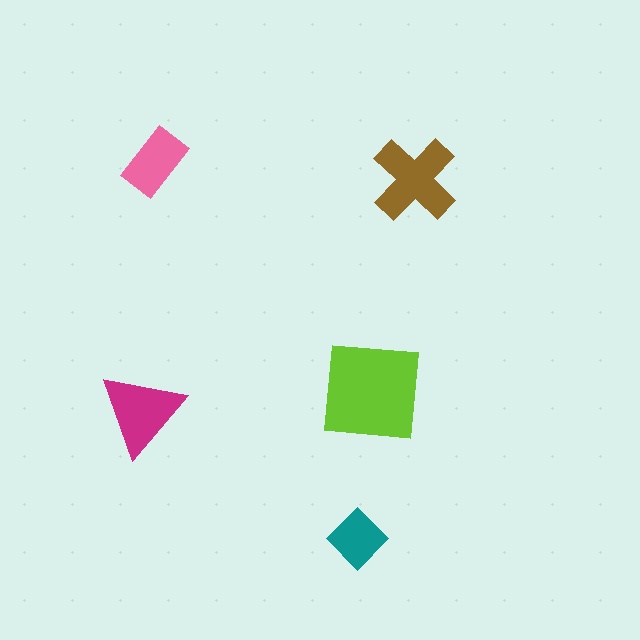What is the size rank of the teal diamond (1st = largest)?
5th.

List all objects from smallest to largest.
The teal diamond, the pink rectangle, the magenta triangle, the brown cross, the lime square.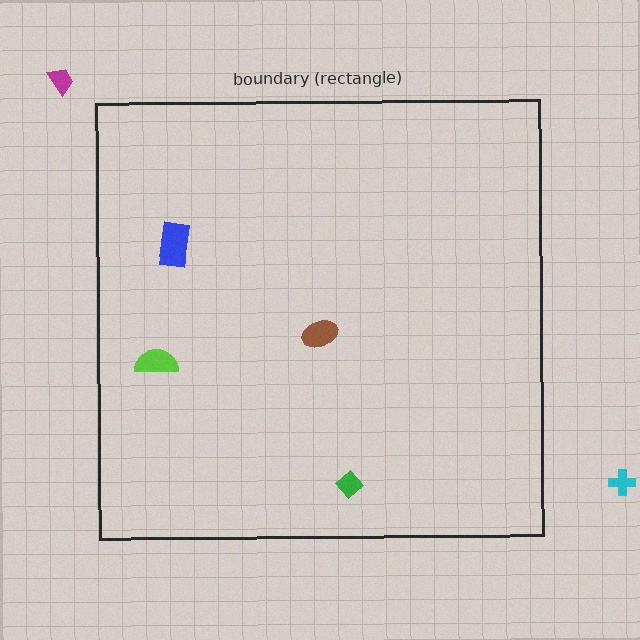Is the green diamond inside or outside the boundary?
Inside.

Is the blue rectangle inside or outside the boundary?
Inside.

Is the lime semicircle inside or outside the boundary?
Inside.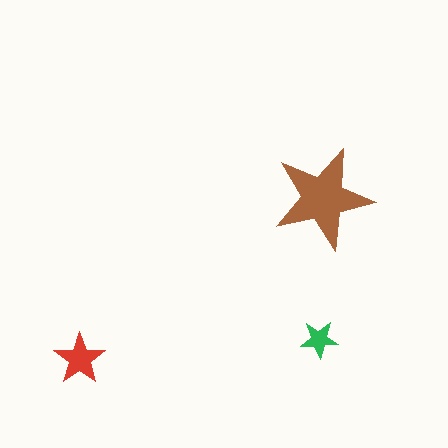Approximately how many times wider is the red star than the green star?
About 1.5 times wider.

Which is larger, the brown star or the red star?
The brown one.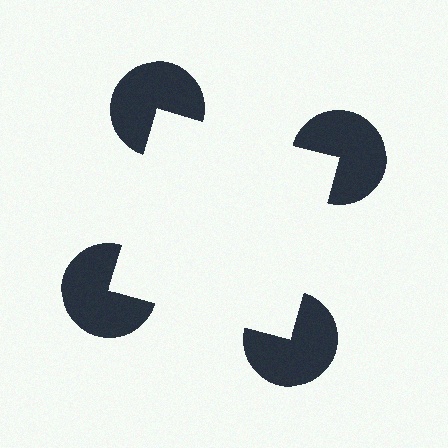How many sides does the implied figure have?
4 sides.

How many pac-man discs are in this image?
There are 4 — one at each vertex of the illusory square.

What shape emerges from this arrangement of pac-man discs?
An illusory square — its edges are inferred from the aligned wedge cuts in the pac-man discs, not physically drawn.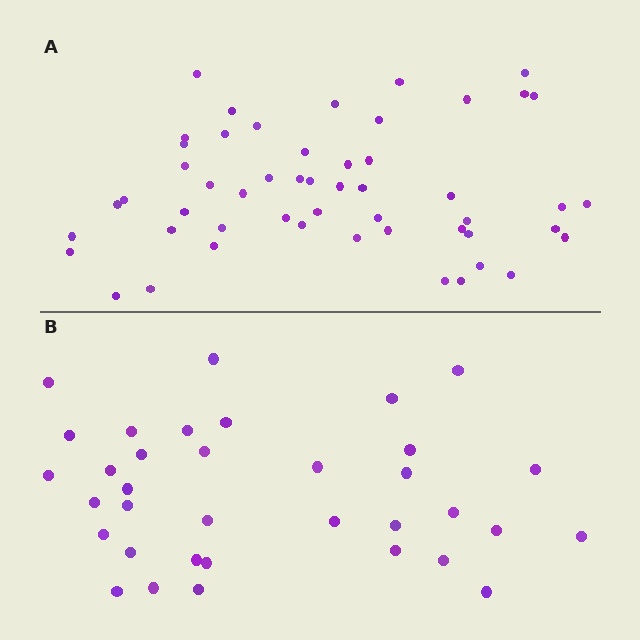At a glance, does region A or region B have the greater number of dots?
Region A (the top region) has more dots.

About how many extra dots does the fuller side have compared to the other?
Region A has approximately 15 more dots than region B.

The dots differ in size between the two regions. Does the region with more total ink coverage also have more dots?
No. Region B has more total ink coverage because its dots are larger, but region A actually contains more individual dots. Total area can be misleading — the number of items is what matters here.